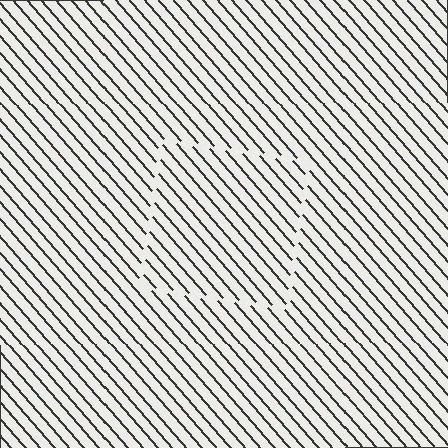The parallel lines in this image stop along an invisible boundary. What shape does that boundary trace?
An illusory square. The interior of the shape contains the same grating, shifted by half a period — the contour is defined by the phase discontinuity where line-ends from the inner and outer gratings abut.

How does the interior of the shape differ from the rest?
The interior of the shape contains the same grating, shifted by half a period — the contour is defined by the phase discontinuity where line-ends from the inner and outer gratings abut.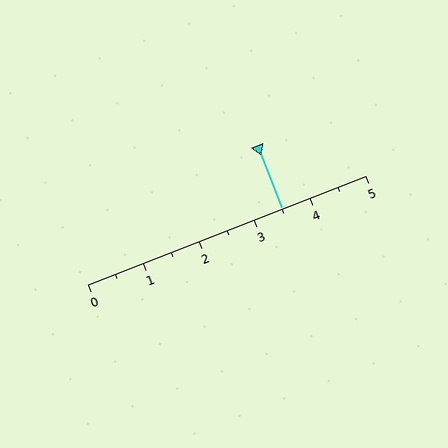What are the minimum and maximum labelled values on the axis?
The axis runs from 0 to 5.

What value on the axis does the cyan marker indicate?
The marker indicates approximately 3.5.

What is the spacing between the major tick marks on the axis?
The major ticks are spaced 1 apart.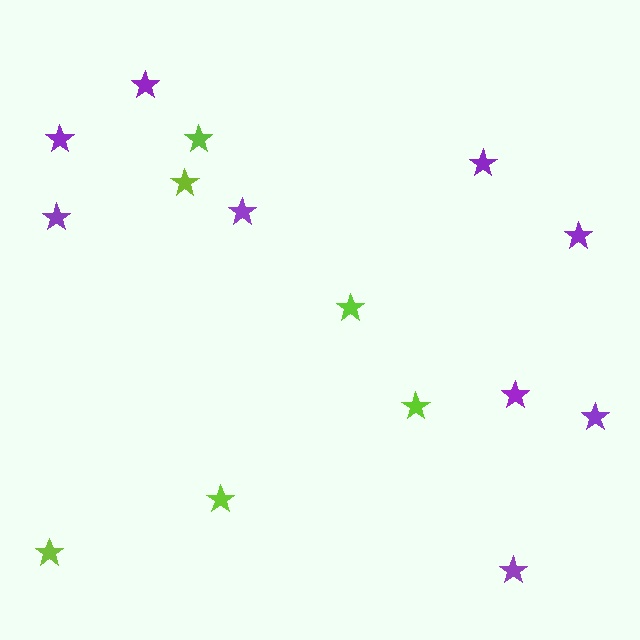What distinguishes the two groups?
There are 2 groups: one group of lime stars (6) and one group of purple stars (9).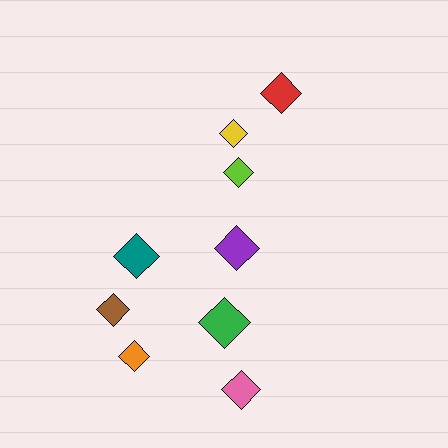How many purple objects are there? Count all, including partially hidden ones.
There is 1 purple object.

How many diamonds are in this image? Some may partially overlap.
There are 9 diamonds.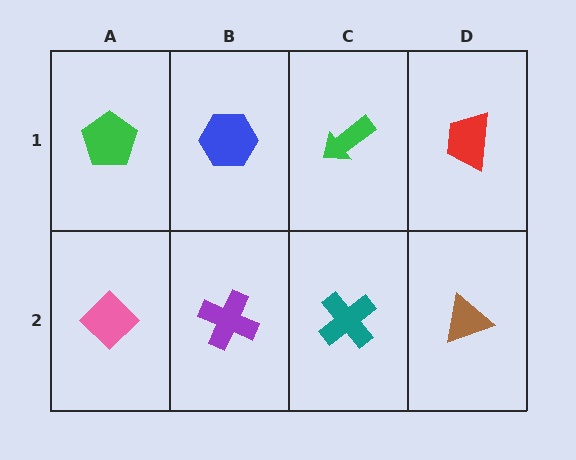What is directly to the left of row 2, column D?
A teal cross.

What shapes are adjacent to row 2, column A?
A green pentagon (row 1, column A), a purple cross (row 2, column B).